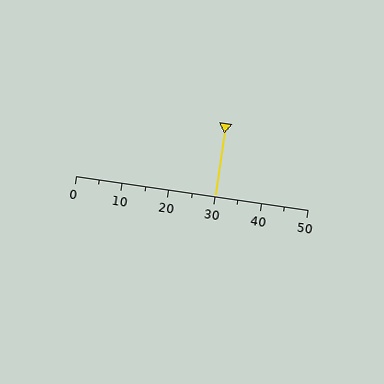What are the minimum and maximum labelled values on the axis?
The axis runs from 0 to 50.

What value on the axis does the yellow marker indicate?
The marker indicates approximately 30.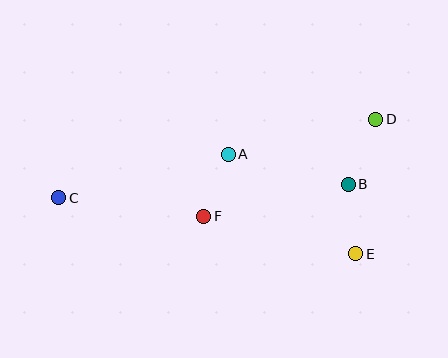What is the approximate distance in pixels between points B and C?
The distance between B and C is approximately 290 pixels.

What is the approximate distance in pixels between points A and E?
The distance between A and E is approximately 162 pixels.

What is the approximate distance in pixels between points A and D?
The distance between A and D is approximately 152 pixels.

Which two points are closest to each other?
Points A and F are closest to each other.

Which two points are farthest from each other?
Points C and D are farthest from each other.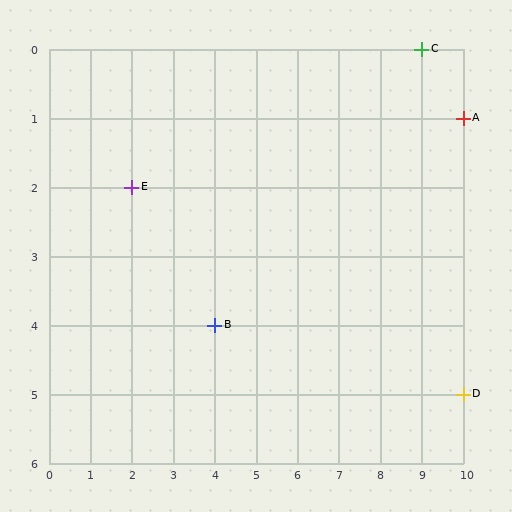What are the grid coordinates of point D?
Point D is at grid coordinates (10, 5).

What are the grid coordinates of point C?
Point C is at grid coordinates (9, 0).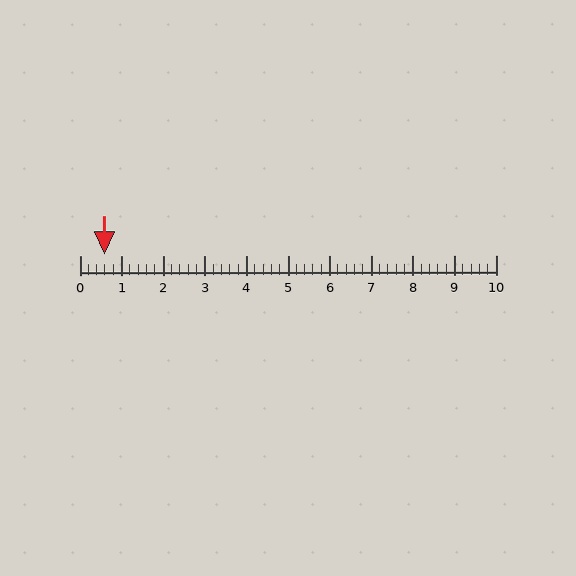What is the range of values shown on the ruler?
The ruler shows values from 0 to 10.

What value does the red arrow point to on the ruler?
The red arrow points to approximately 0.6.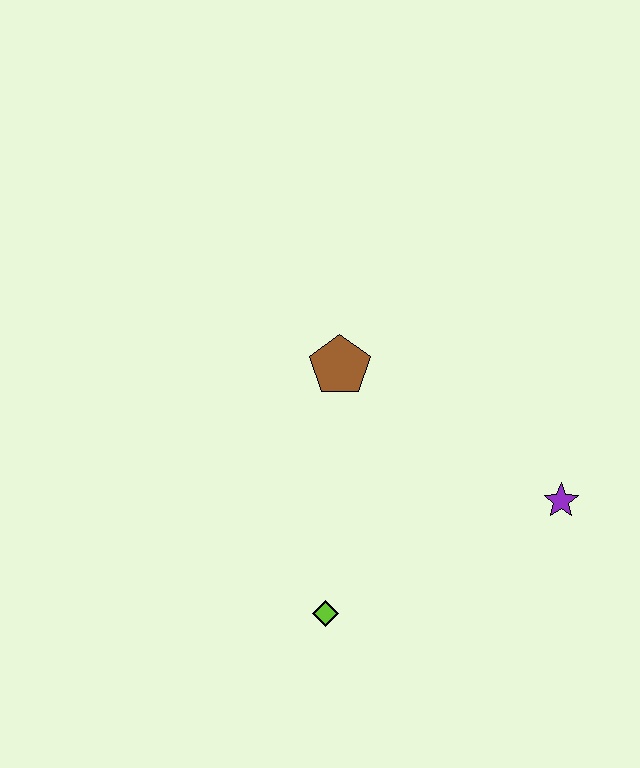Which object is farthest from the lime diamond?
The purple star is farthest from the lime diamond.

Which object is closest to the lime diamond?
The brown pentagon is closest to the lime diamond.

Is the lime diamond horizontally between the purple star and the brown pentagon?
No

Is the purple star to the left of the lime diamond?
No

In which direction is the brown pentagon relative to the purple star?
The brown pentagon is to the left of the purple star.